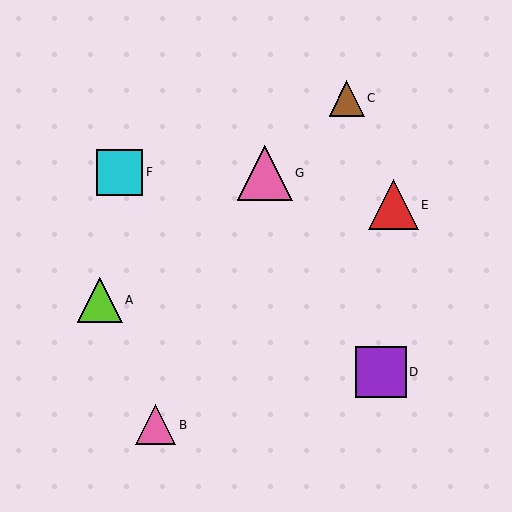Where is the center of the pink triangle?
The center of the pink triangle is at (156, 425).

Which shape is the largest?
The pink triangle (labeled G) is the largest.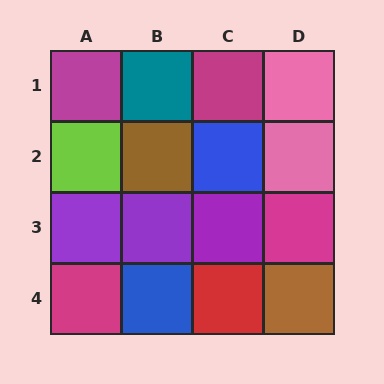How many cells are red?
1 cell is red.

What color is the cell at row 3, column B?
Purple.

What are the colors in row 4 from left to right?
Magenta, blue, red, brown.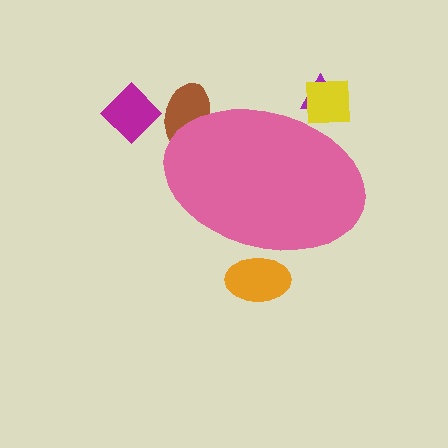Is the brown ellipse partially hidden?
Yes, the brown ellipse is partially hidden behind the pink ellipse.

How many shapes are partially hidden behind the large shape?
4 shapes are partially hidden.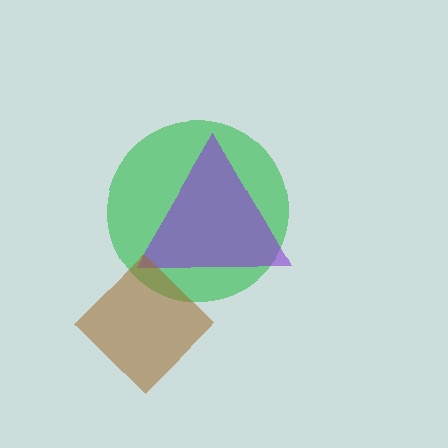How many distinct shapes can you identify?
There are 3 distinct shapes: a green circle, a purple triangle, a brown diamond.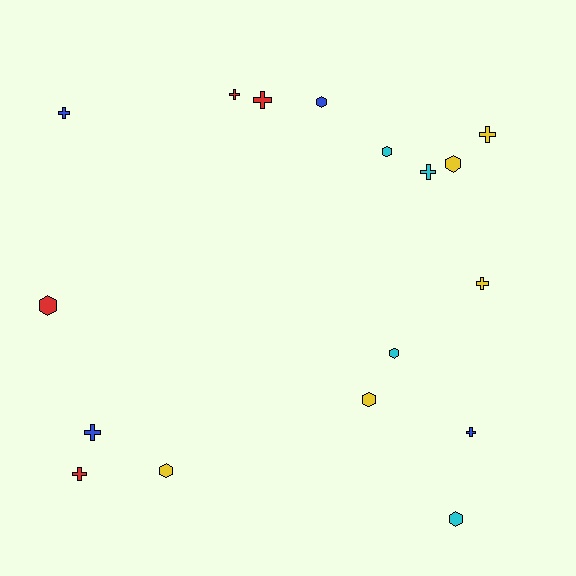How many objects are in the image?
There are 17 objects.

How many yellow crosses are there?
There are 2 yellow crosses.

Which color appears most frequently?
Yellow, with 5 objects.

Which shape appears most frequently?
Cross, with 9 objects.